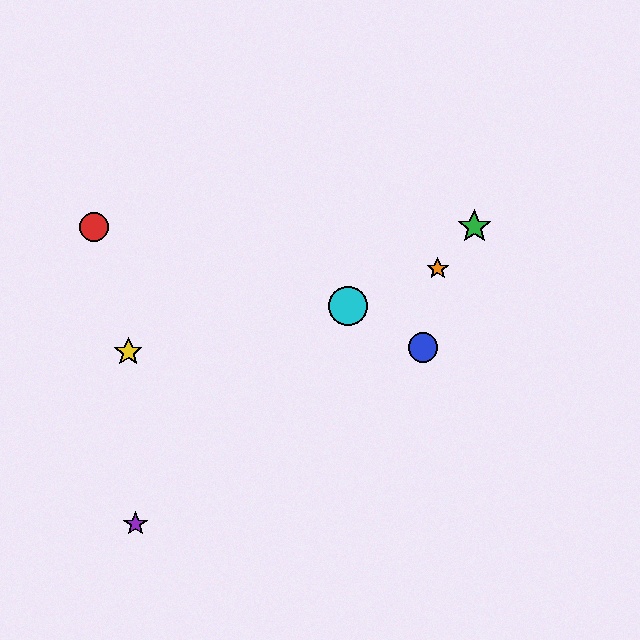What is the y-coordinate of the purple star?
The purple star is at y≈524.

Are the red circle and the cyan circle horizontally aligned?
No, the red circle is at y≈227 and the cyan circle is at y≈306.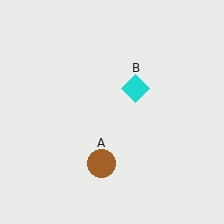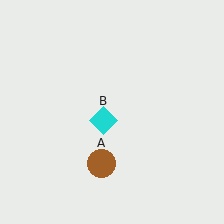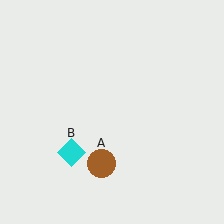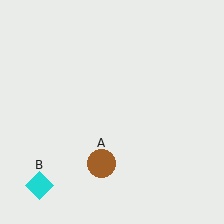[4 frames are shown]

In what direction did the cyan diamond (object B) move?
The cyan diamond (object B) moved down and to the left.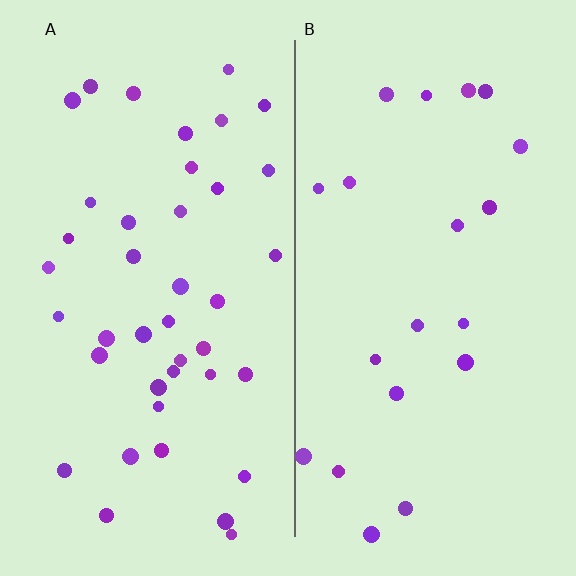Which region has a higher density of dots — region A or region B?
A (the left).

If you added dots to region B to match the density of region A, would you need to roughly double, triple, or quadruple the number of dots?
Approximately double.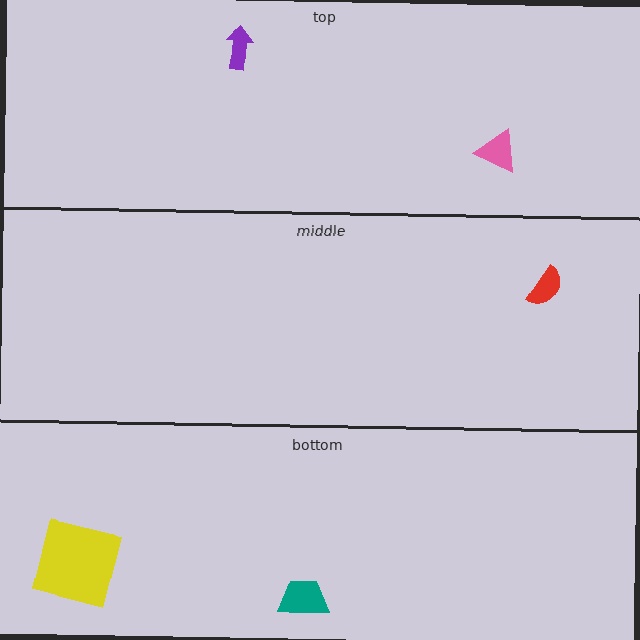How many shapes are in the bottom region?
2.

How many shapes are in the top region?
2.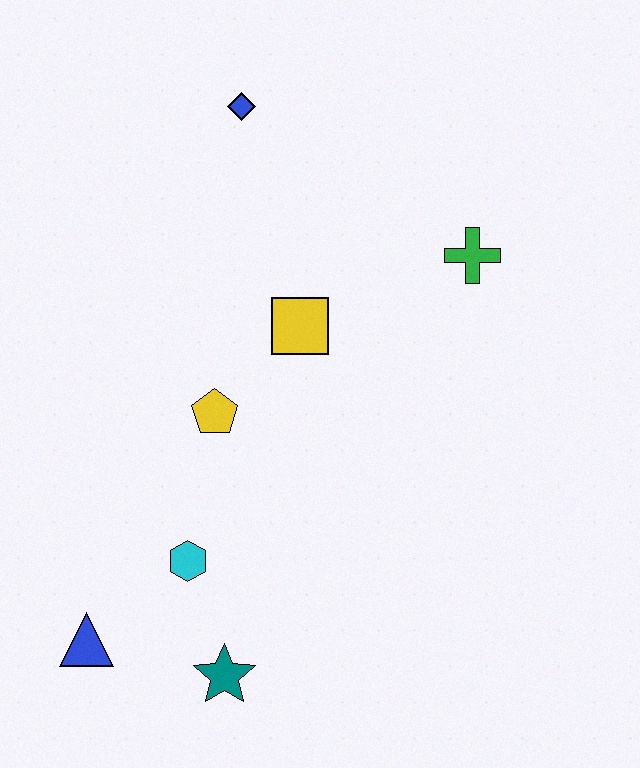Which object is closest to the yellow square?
The yellow pentagon is closest to the yellow square.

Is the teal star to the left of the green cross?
Yes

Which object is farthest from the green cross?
The blue triangle is farthest from the green cross.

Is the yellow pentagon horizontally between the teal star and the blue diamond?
No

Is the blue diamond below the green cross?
No